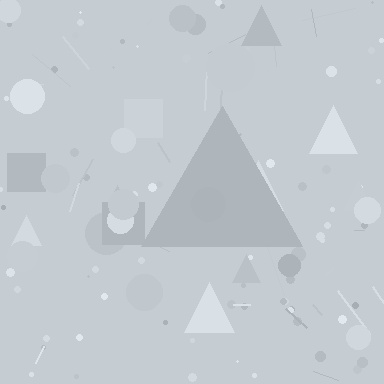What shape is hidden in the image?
A triangle is hidden in the image.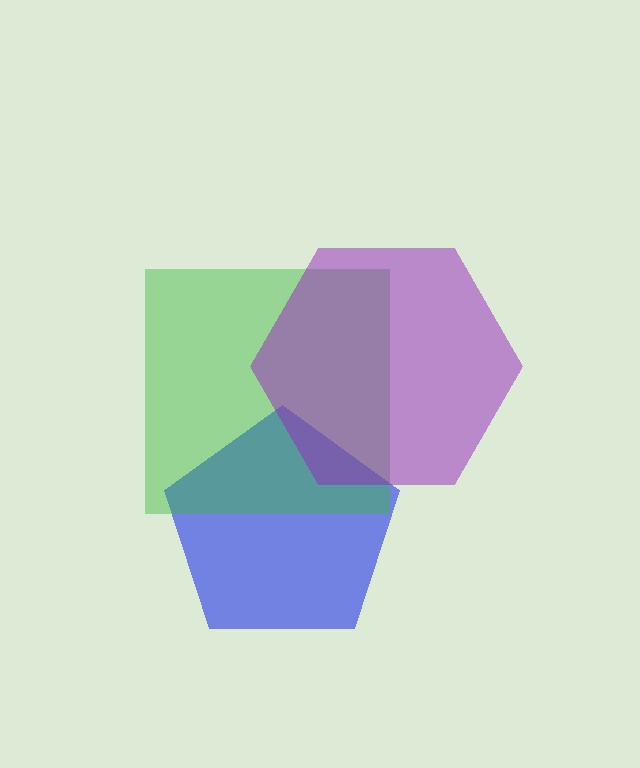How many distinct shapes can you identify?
There are 3 distinct shapes: a blue pentagon, a green square, a purple hexagon.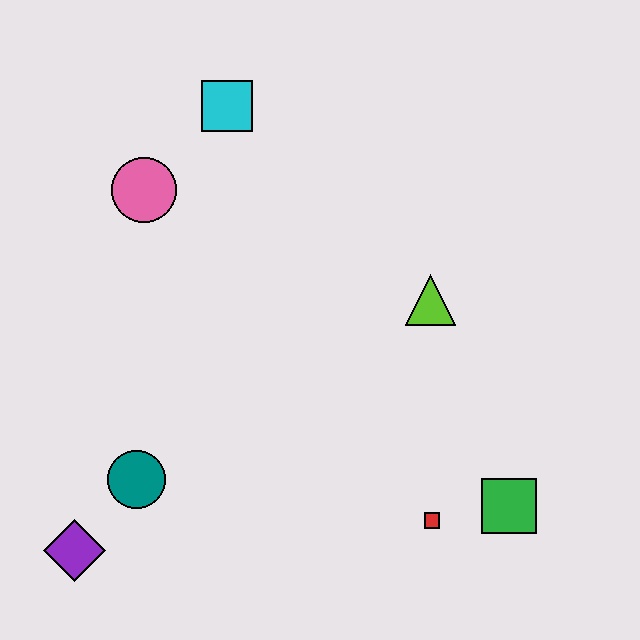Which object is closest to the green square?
The red square is closest to the green square.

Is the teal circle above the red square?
Yes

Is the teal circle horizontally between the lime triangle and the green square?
No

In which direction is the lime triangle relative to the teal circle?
The lime triangle is to the right of the teal circle.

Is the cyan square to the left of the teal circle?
No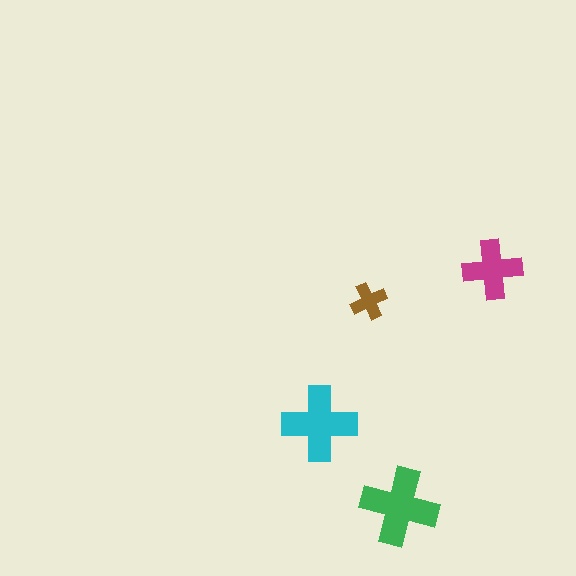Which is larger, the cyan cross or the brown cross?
The cyan one.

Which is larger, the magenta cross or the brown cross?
The magenta one.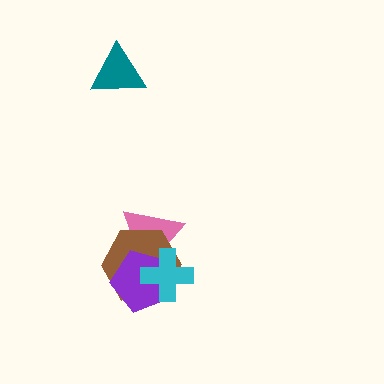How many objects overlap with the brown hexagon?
3 objects overlap with the brown hexagon.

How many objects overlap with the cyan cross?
3 objects overlap with the cyan cross.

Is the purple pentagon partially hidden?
Yes, it is partially covered by another shape.